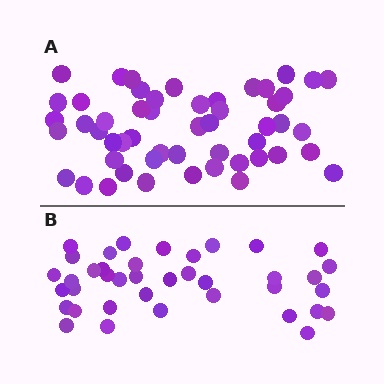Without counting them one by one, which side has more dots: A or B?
Region A (the top region) has more dots.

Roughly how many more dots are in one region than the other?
Region A has approximately 15 more dots than region B.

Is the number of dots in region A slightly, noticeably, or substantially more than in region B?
Region A has noticeably more, but not dramatically so. The ratio is roughly 1.3 to 1.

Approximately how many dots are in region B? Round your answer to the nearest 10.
About 40 dots. (The exact count is 39, which rounds to 40.)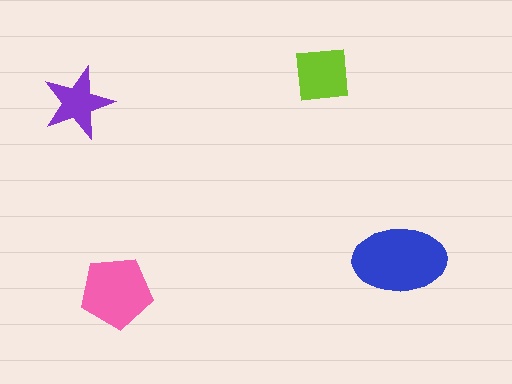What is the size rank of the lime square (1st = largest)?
3rd.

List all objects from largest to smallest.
The blue ellipse, the pink pentagon, the lime square, the purple star.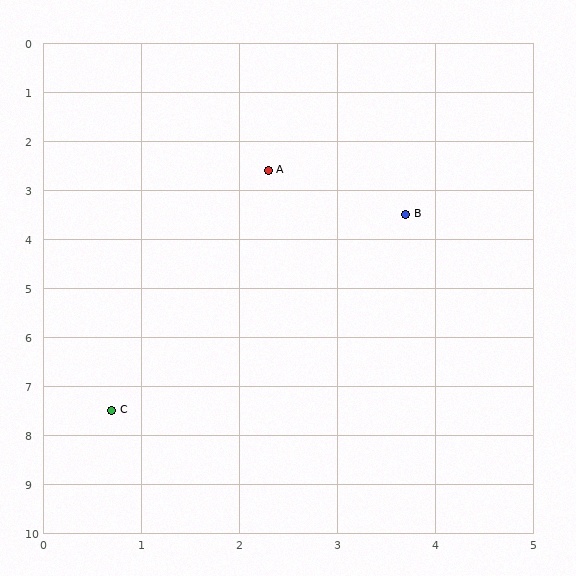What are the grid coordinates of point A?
Point A is at approximately (2.3, 2.6).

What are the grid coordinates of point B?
Point B is at approximately (3.7, 3.5).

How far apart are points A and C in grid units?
Points A and C are about 5.2 grid units apart.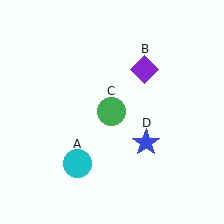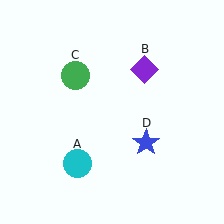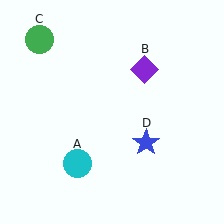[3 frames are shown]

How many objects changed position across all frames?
1 object changed position: green circle (object C).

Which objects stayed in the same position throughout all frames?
Cyan circle (object A) and purple diamond (object B) and blue star (object D) remained stationary.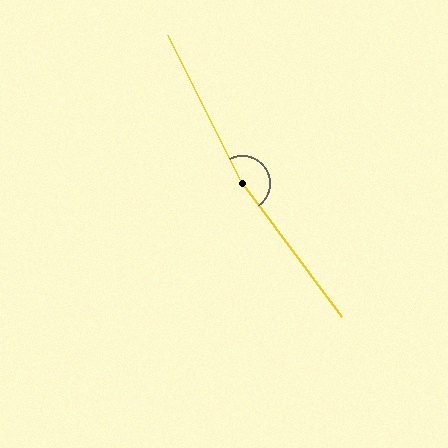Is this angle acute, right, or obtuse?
It is obtuse.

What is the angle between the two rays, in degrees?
Approximately 170 degrees.